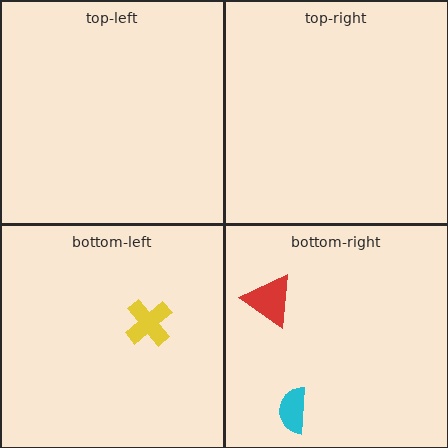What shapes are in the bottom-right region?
The cyan semicircle, the red triangle.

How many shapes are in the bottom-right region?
2.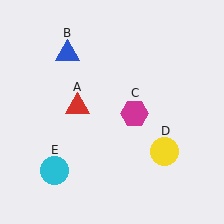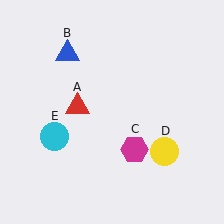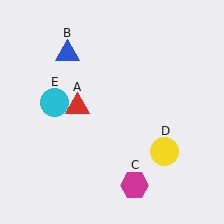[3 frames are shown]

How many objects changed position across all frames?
2 objects changed position: magenta hexagon (object C), cyan circle (object E).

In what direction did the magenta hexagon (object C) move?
The magenta hexagon (object C) moved down.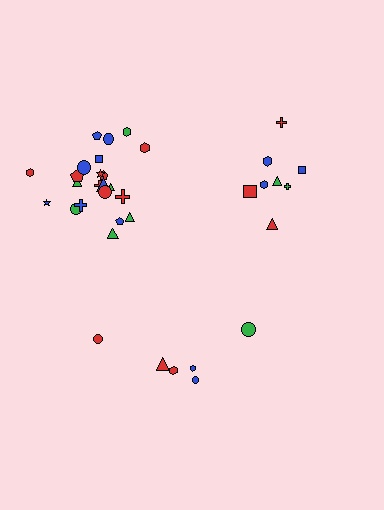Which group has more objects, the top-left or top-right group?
The top-left group.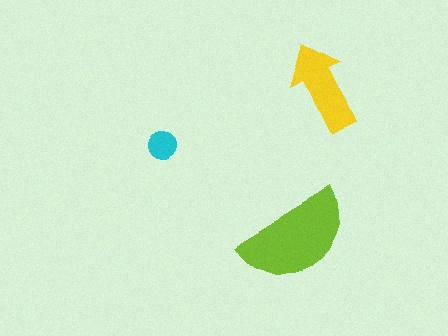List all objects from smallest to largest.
The cyan circle, the yellow arrow, the lime semicircle.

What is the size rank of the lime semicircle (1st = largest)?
1st.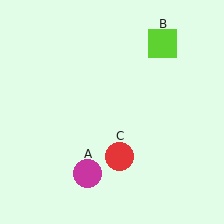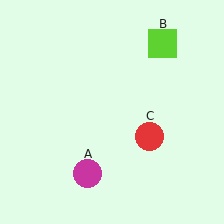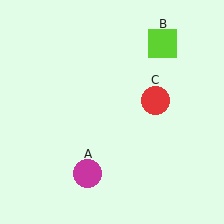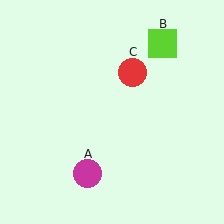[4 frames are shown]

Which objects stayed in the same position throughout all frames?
Magenta circle (object A) and lime square (object B) remained stationary.